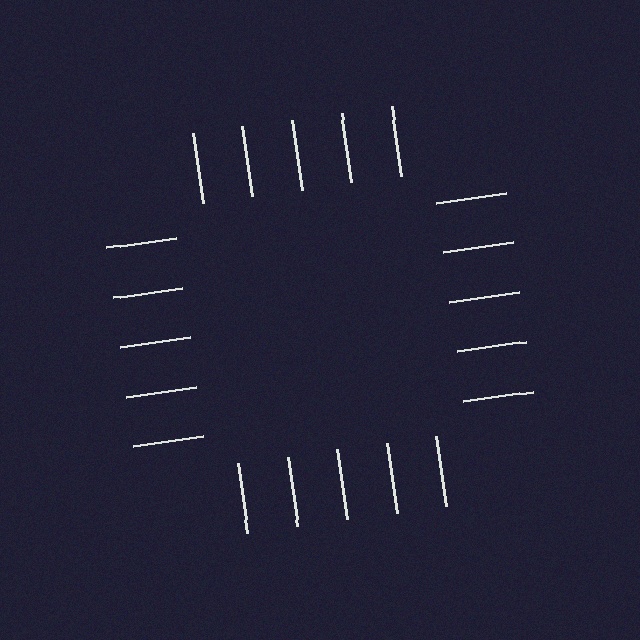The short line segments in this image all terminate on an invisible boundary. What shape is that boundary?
An illusory square — the line segments terminate on its edges but no continuous stroke is drawn.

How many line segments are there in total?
20 — 5 along each of the 4 edges.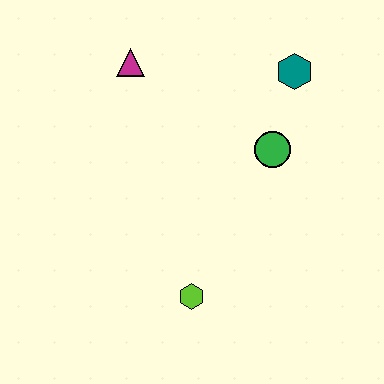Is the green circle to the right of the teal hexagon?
No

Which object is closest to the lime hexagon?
The green circle is closest to the lime hexagon.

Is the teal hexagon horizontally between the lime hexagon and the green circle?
No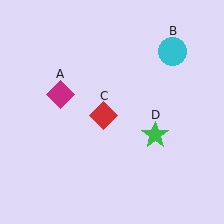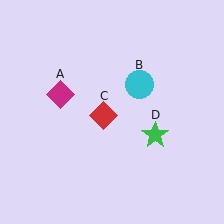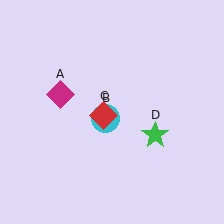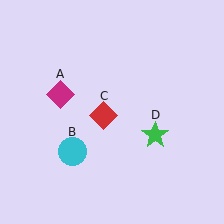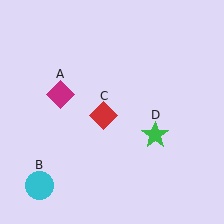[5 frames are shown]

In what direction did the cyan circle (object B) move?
The cyan circle (object B) moved down and to the left.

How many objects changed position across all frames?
1 object changed position: cyan circle (object B).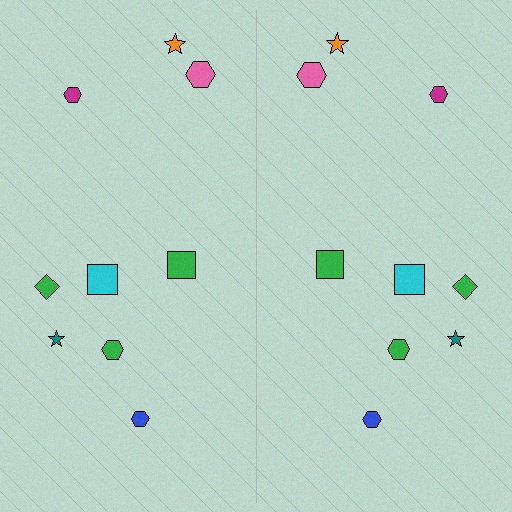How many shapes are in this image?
There are 18 shapes in this image.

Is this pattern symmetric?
Yes, this pattern has bilateral (reflection) symmetry.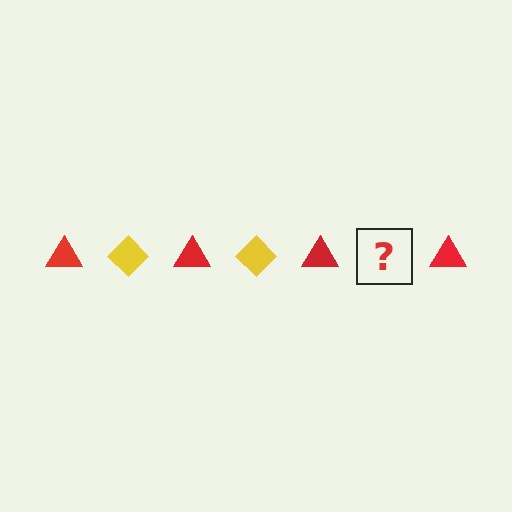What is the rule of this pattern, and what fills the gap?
The rule is that the pattern alternates between red triangle and yellow diamond. The gap should be filled with a yellow diamond.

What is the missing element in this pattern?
The missing element is a yellow diamond.